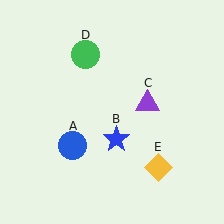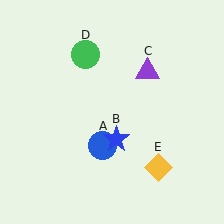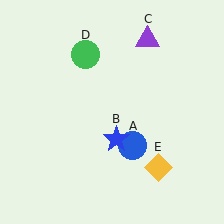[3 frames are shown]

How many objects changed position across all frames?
2 objects changed position: blue circle (object A), purple triangle (object C).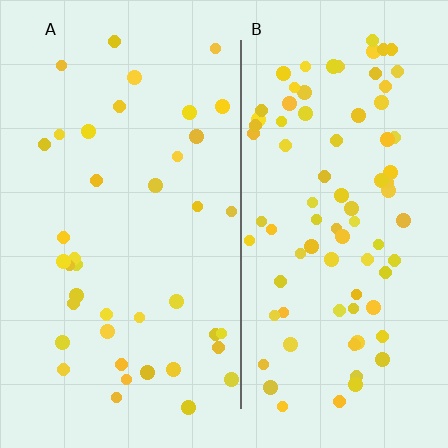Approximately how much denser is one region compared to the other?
Approximately 2.1× — region B over region A.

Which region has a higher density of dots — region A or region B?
B (the right).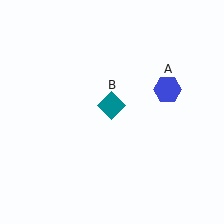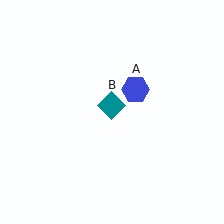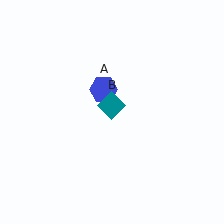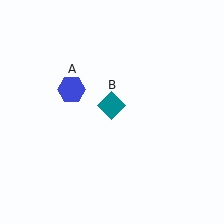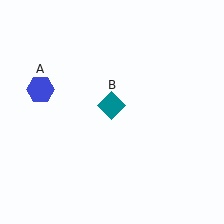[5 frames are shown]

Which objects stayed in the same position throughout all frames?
Teal diamond (object B) remained stationary.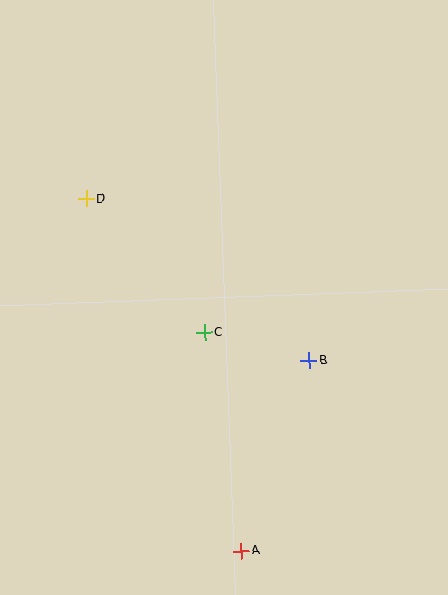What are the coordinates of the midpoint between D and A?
The midpoint between D and A is at (164, 375).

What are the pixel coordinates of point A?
Point A is at (241, 551).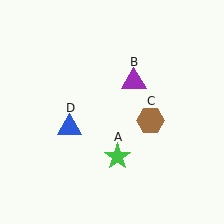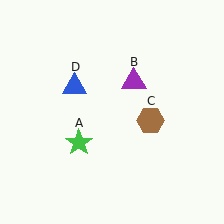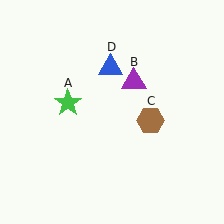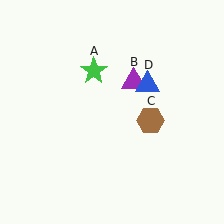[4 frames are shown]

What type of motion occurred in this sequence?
The green star (object A), blue triangle (object D) rotated clockwise around the center of the scene.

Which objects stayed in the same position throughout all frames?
Purple triangle (object B) and brown hexagon (object C) remained stationary.